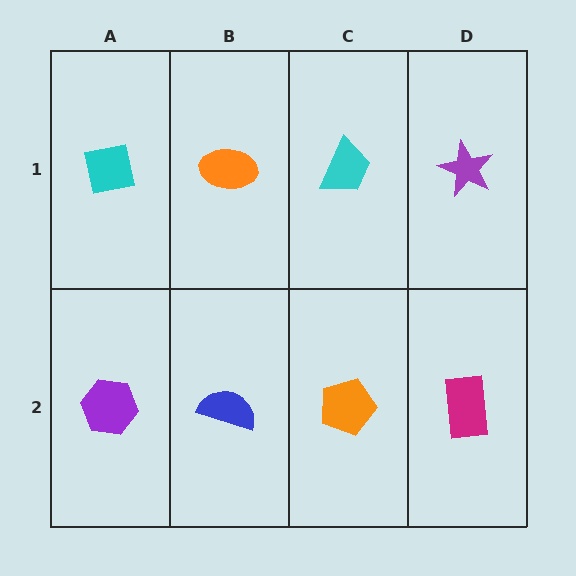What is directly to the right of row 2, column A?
A blue semicircle.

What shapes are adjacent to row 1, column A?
A purple hexagon (row 2, column A), an orange ellipse (row 1, column B).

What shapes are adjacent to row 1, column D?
A magenta rectangle (row 2, column D), a cyan trapezoid (row 1, column C).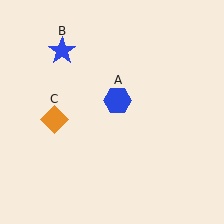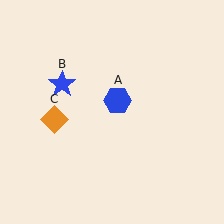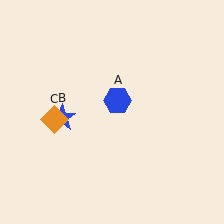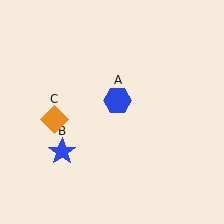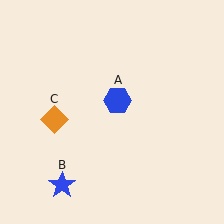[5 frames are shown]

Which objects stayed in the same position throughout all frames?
Blue hexagon (object A) and orange diamond (object C) remained stationary.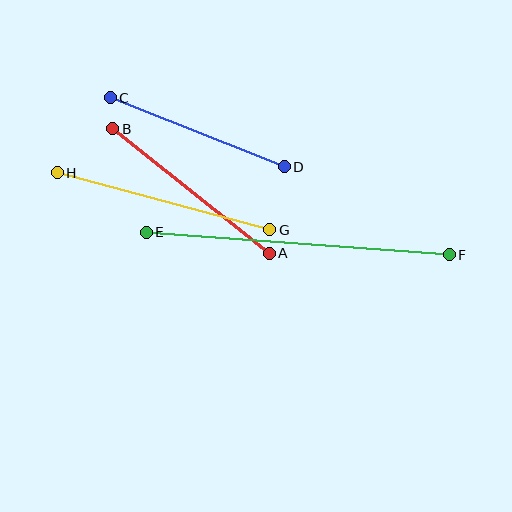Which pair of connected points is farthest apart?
Points E and F are farthest apart.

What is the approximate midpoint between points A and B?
The midpoint is at approximately (191, 191) pixels.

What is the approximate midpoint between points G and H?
The midpoint is at approximately (164, 201) pixels.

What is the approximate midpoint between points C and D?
The midpoint is at approximately (197, 132) pixels.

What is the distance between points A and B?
The distance is approximately 200 pixels.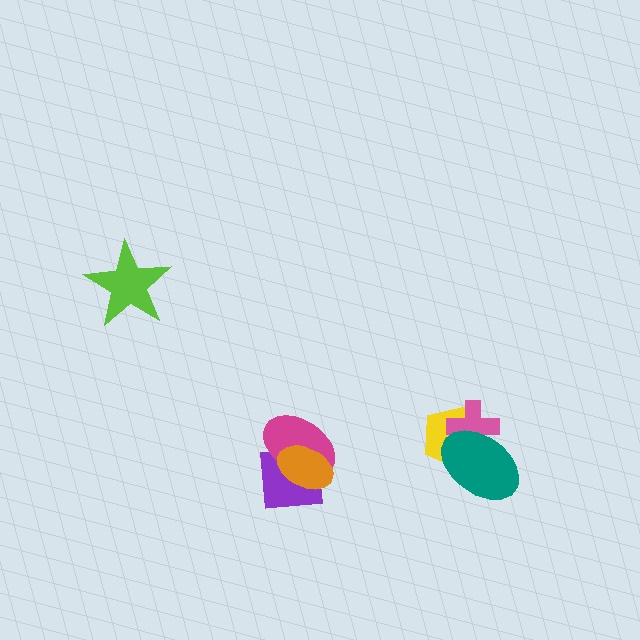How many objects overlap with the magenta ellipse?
2 objects overlap with the magenta ellipse.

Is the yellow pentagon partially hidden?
Yes, it is partially covered by another shape.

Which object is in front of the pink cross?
The teal ellipse is in front of the pink cross.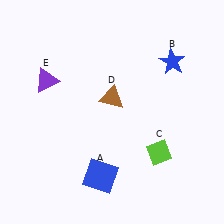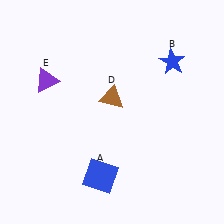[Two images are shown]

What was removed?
The lime diamond (C) was removed in Image 2.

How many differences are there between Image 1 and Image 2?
There is 1 difference between the two images.